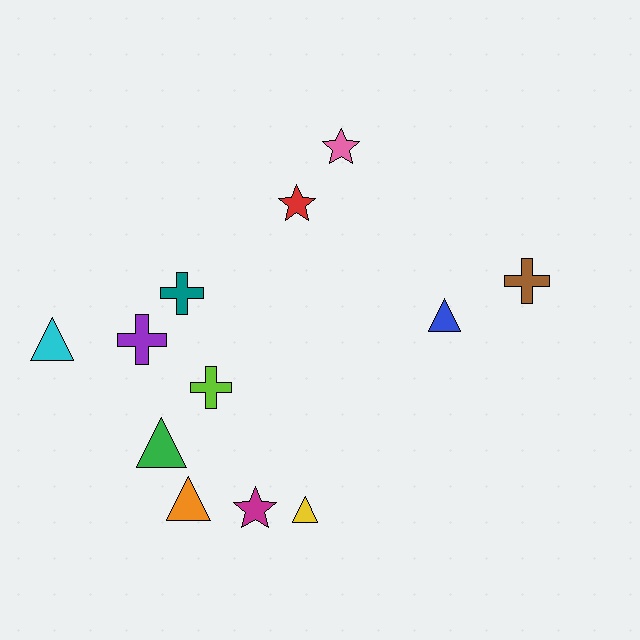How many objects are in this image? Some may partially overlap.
There are 12 objects.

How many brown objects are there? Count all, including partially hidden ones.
There is 1 brown object.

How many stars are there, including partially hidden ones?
There are 3 stars.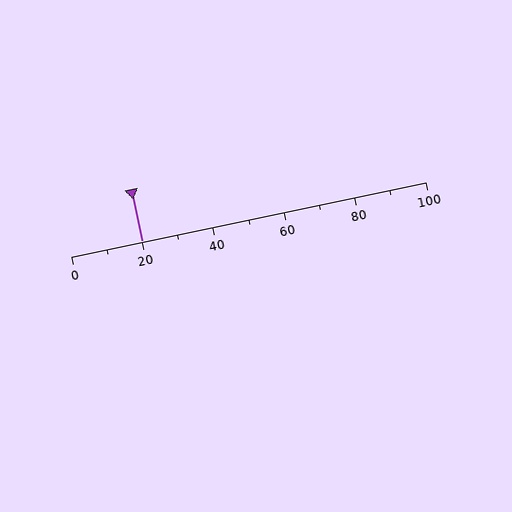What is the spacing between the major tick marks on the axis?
The major ticks are spaced 20 apart.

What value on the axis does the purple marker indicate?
The marker indicates approximately 20.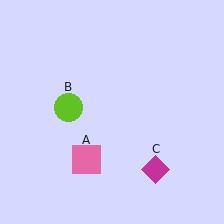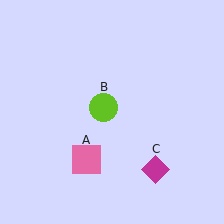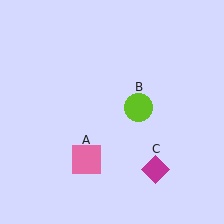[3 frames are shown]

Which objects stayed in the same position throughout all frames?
Pink square (object A) and magenta diamond (object C) remained stationary.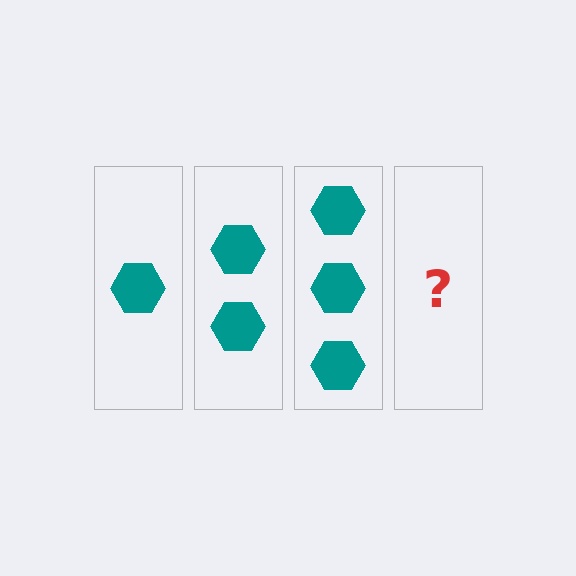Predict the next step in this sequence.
The next step is 4 hexagons.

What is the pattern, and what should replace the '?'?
The pattern is that each step adds one more hexagon. The '?' should be 4 hexagons.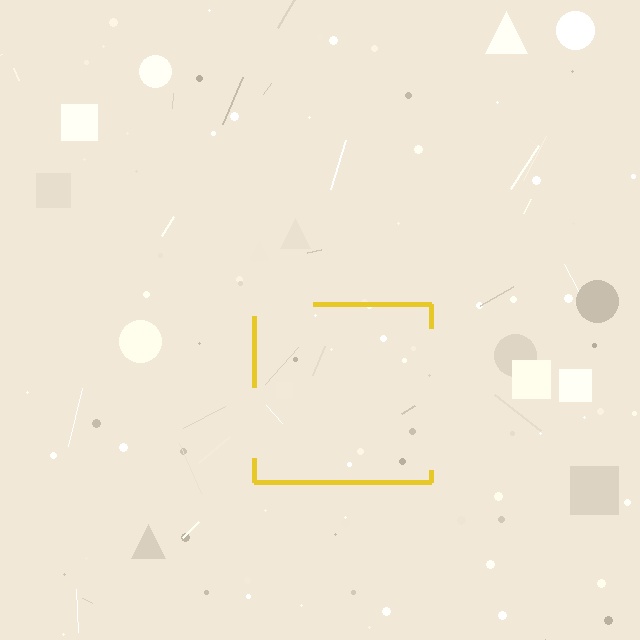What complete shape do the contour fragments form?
The contour fragments form a square.